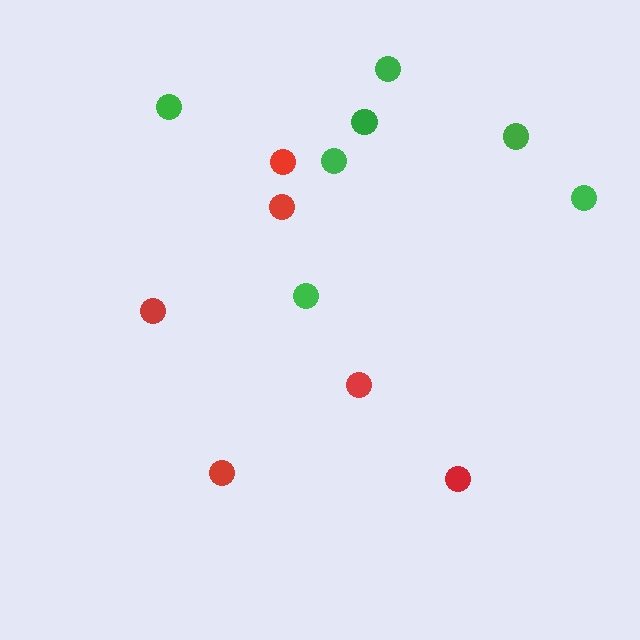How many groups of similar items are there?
There are 2 groups: one group of green circles (7) and one group of red circles (6).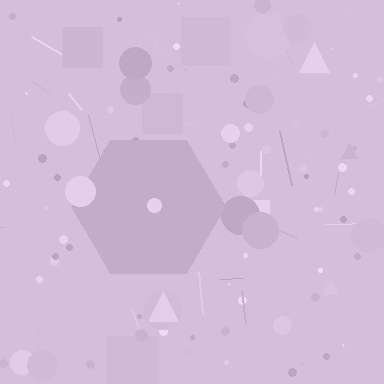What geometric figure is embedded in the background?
A hexagon is embedded in the background.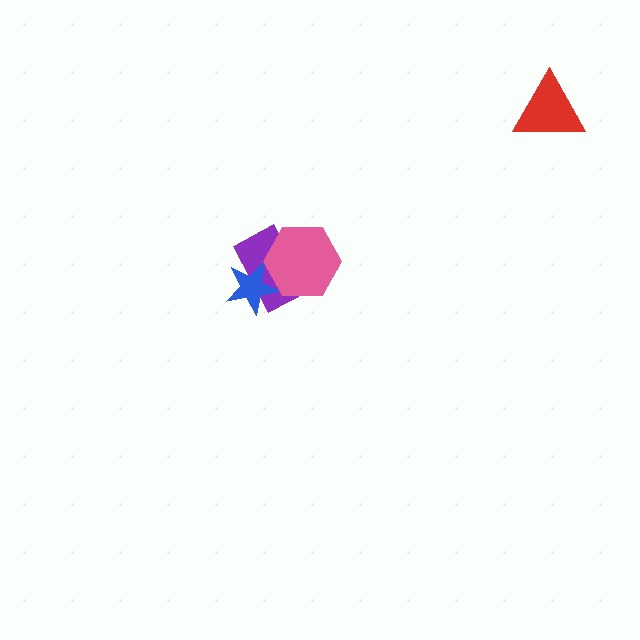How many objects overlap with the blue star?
2 objects overlap with the blue star.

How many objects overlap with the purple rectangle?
2 objects overlap with the purple rectangle.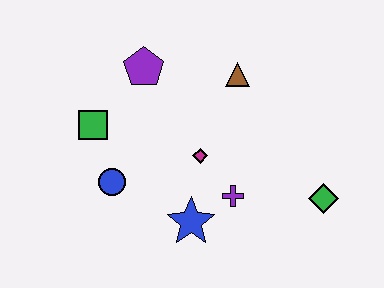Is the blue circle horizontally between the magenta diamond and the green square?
Yes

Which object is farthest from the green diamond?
The green square is farthest from the green diamond.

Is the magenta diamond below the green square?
Yes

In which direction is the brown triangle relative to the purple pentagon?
The brown triangle is to the right of the purple pentagon.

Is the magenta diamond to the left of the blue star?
No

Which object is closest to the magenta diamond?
The purple cross is closest to the magenta diamond.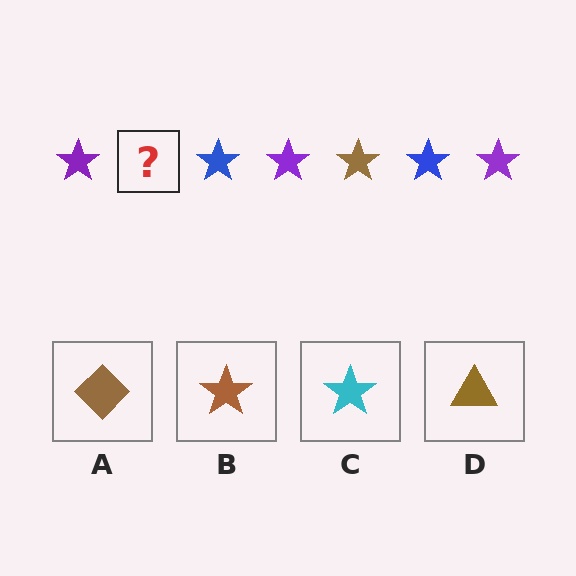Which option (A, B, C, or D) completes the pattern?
B.